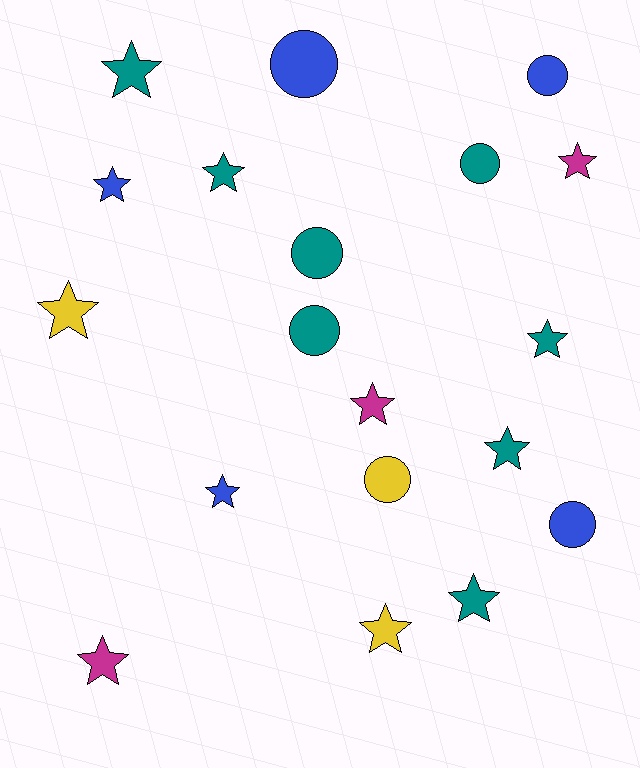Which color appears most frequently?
Teal, with 8 objects.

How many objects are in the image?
There are 19 objects.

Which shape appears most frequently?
Star, with 12 objects.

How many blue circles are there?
There are 3 blue circles.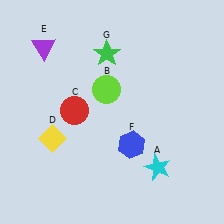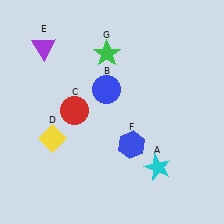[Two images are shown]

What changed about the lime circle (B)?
In Image 1, B is lime. In Image 2, it changed to blue.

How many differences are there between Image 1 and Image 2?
There is 1 difference between the two images.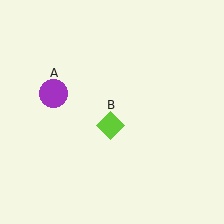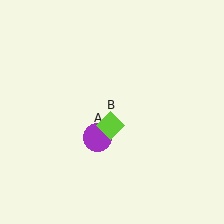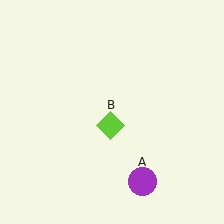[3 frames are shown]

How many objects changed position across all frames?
1 object changed position: purple circle (object A).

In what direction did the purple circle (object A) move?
The purple circle (object A) moved down and to the right.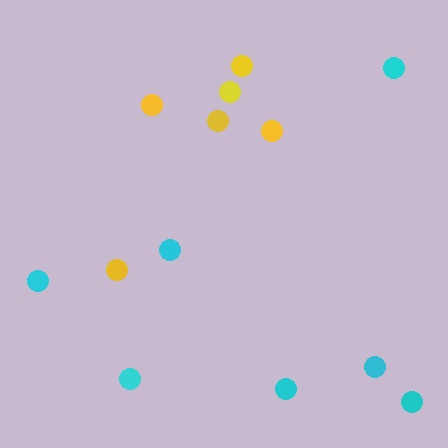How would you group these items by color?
There are 2 groups: one group of cyan circles (7) and one group of yellow circles (6).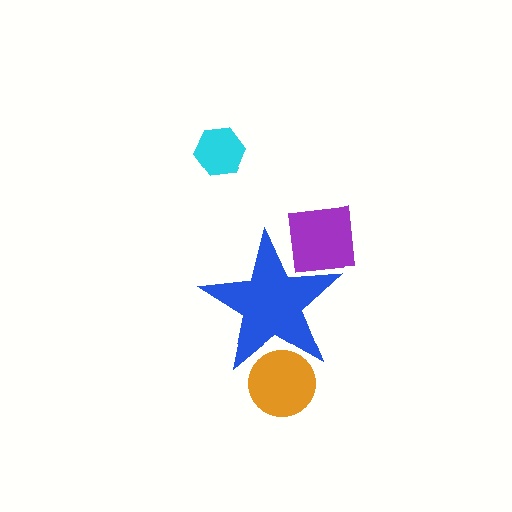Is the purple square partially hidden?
Yes, the purple square is partially hidden behind the blue star.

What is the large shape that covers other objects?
A blue star.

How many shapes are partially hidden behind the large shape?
2 shapes are partially hidden.